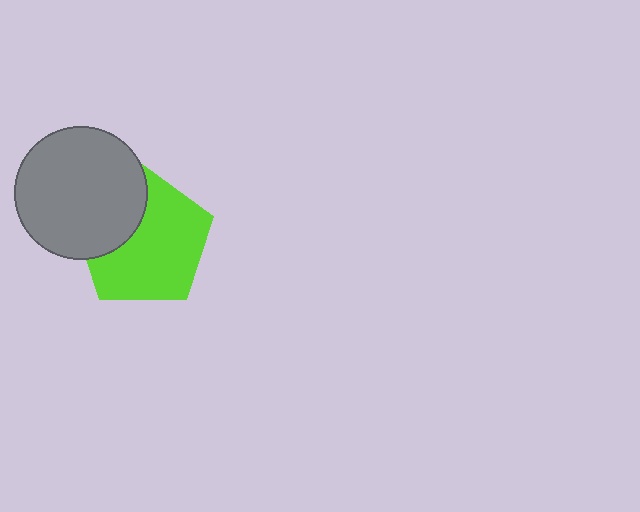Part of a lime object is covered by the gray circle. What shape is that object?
It is a pentagon.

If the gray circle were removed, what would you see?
You would see the complete lime pentagon.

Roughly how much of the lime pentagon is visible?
Most of it is visible (roughly 69%).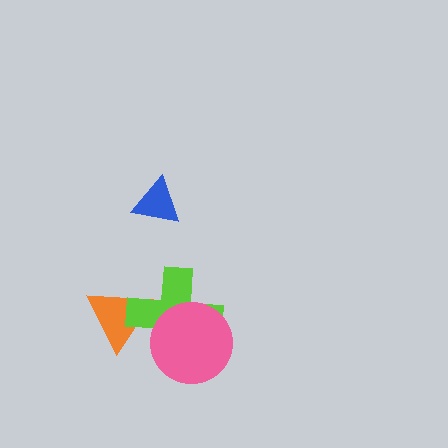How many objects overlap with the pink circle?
1 object overlaps with the pink circle.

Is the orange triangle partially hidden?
Yes, it is partially covered by another shape.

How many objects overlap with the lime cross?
2 objects overlap with the lime cross.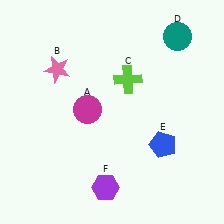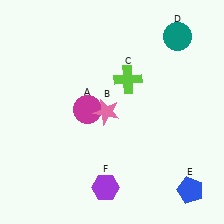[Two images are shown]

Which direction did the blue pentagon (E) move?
The blue pentagon (E) moved down.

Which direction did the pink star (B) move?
The pink star (B) moved right.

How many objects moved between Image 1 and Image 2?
2 objects moved between the two images.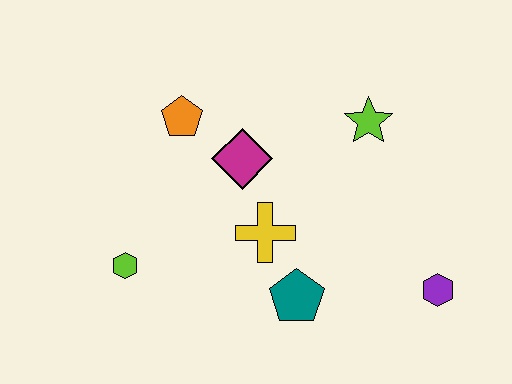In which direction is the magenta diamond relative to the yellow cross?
The magenta diamond is above the yellow cross.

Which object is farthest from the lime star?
The lime hexagon is farthest from the lime star.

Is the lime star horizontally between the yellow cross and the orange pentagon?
No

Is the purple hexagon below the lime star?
Yes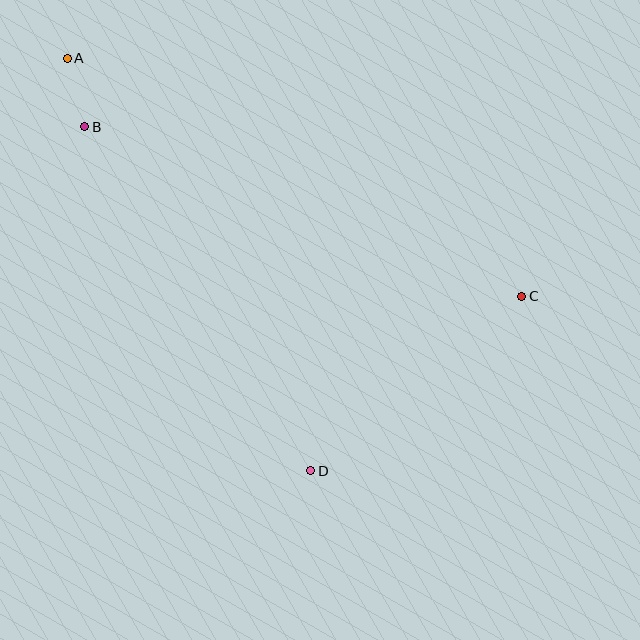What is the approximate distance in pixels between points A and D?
The distance between A and D is approximately 479 pixels.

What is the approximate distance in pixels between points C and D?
The distance between C and D is approximately 274 pixels.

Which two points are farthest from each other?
Points A and C are farthest from each other.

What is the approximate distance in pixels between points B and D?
The distance between B and D is approximately 412 pixels.